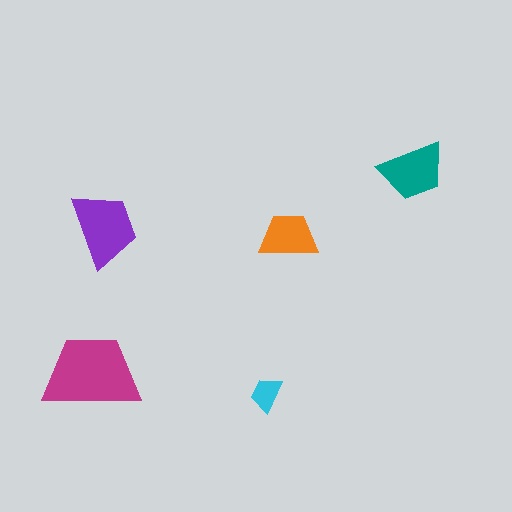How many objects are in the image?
There are 5 objects in the image.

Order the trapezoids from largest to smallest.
the magenta one, the purple one, the teal one, the orange one, the cyan one.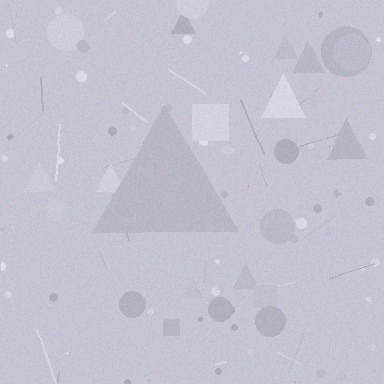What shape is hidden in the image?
A triangle is hidden in the image.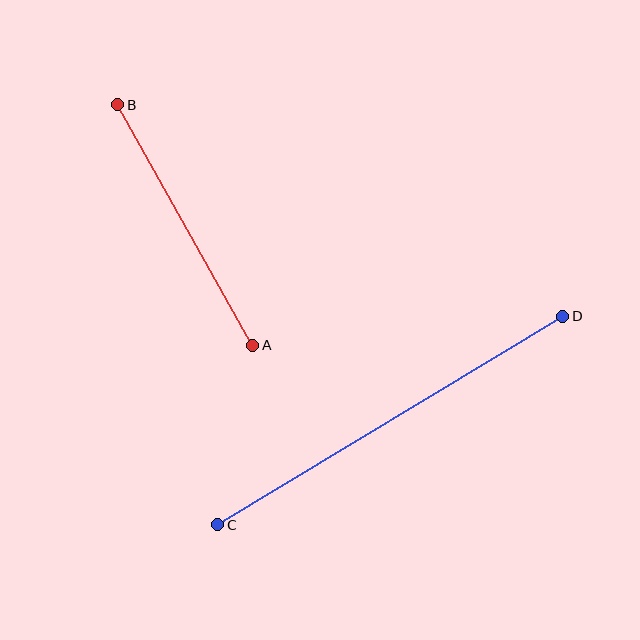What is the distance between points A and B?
The distance is approximately 276 pixels.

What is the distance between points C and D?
The distance is approximately 403 pixels.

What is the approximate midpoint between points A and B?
The midpoint is at approximately (185, 225) pixels.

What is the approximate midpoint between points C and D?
The midpoint is at approximately (390, 421) pixels.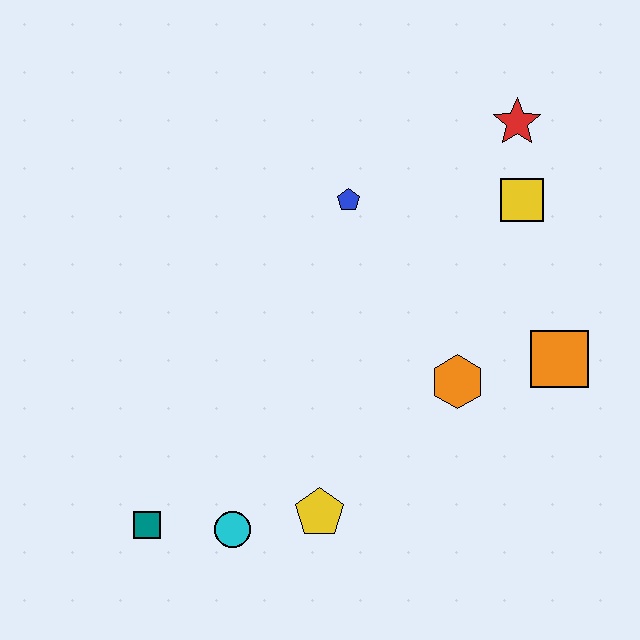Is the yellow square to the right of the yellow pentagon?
Yes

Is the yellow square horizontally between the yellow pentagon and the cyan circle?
No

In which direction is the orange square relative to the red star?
The orange square is below the red star.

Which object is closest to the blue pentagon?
The yellow square is closest to the blue pentagon.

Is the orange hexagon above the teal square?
Yes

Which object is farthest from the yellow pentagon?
The red star is farthest from the yellow pentagon.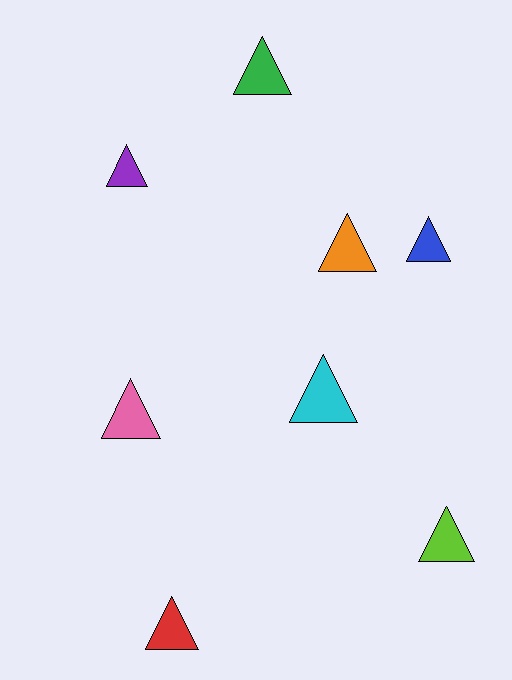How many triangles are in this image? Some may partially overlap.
There are 8 triangles.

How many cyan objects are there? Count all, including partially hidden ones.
There is 1 cyan object.